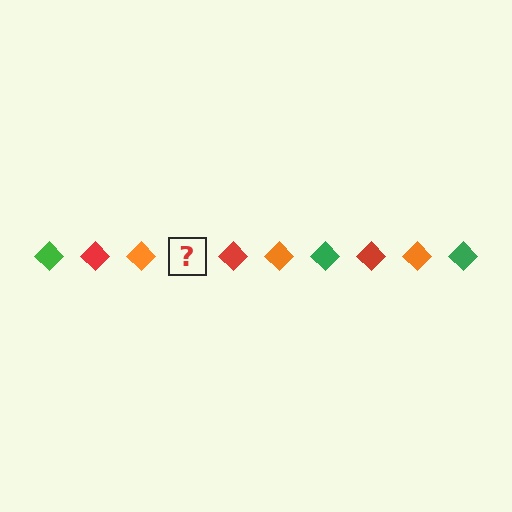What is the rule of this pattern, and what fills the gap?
The rule is that the pattern cycles through green, red, orange diamonds. The gap should be filled with a green diamond.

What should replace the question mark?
The question mark should be replaced with a green diamond.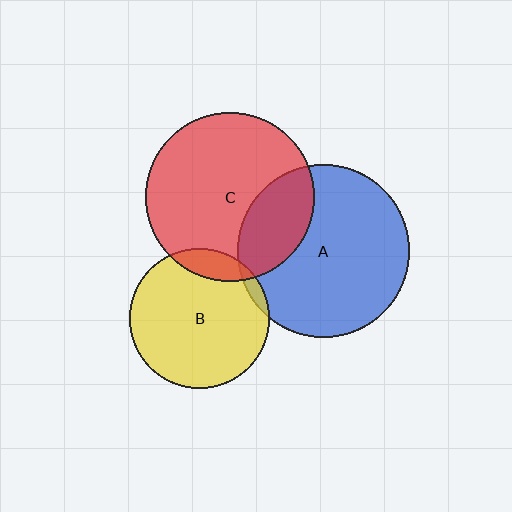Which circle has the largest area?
Circle A (blue).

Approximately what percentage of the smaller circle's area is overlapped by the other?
Approximately 10%.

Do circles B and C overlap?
Yes.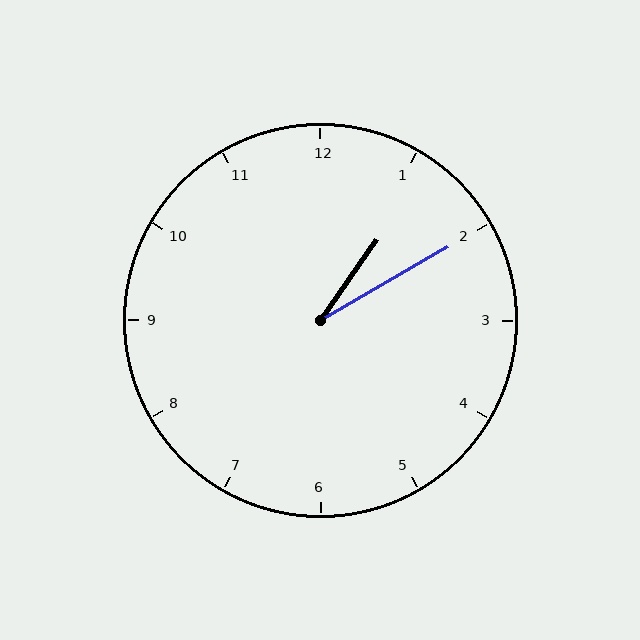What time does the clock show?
1:10.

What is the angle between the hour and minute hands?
Approximately 25 degrees.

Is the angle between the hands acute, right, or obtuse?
It is acute.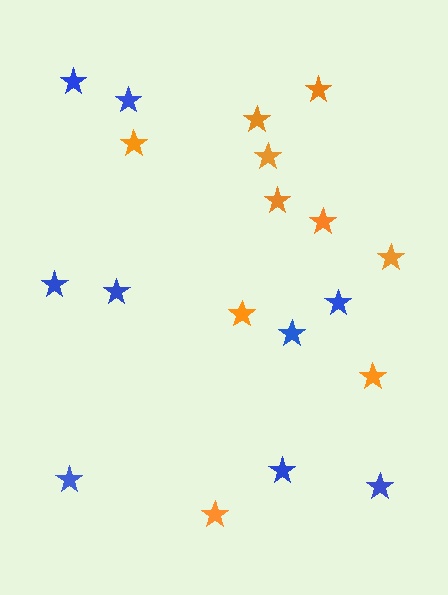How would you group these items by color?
There are 2 groups: one group of blue stars (9) and one group of orange stars (10).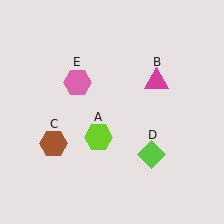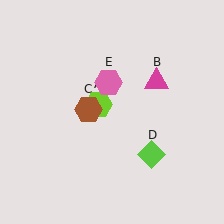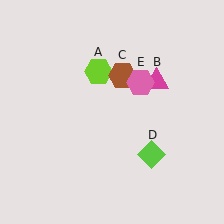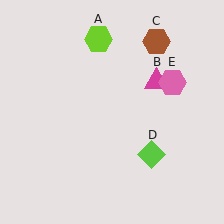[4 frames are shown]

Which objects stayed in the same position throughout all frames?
Magenta triangle (object B) and lime diamond (object D) remained stationary.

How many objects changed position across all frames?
3 objects changed position: lime hexagon (object A), brown hexagon (object C), pink hexagon (object E).